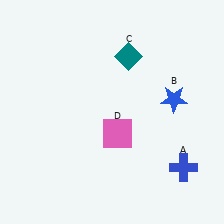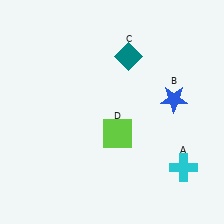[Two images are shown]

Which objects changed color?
A changed from blue to cyan. D changed from pink to lime.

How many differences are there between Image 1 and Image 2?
There are 2 differences between the two images.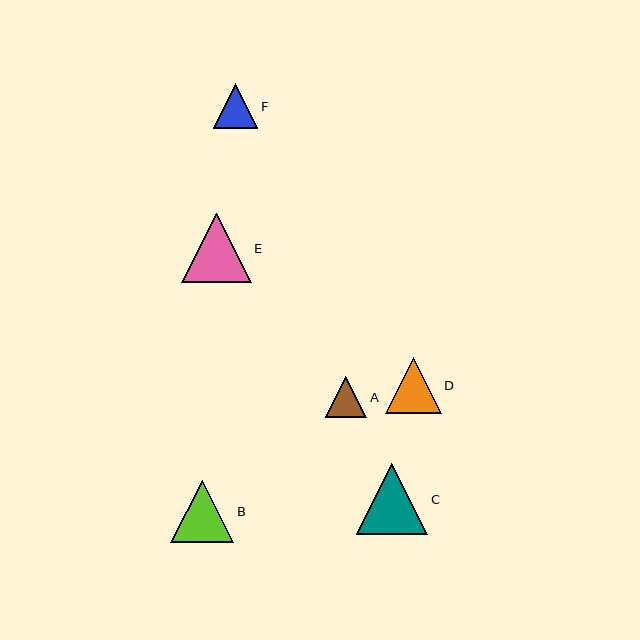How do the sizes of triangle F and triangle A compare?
Triangle F and triangle A are approximately the same size.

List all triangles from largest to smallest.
From largest to smallest: C, E, B, D, F, A.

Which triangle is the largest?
Triangle C is the largest with a size of approximately 72 pixels.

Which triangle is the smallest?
Triangle A is the smallest with a size of approximately 41 pixels.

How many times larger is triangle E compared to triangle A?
Triangle E is approximately 1.7 times the size of triangle A.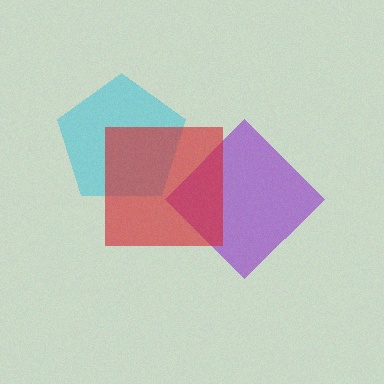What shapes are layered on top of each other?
The layered shapes are: a cyan pentagon, a purple diamond, a red square.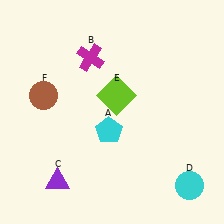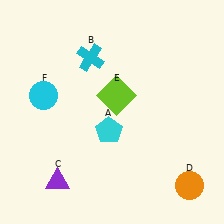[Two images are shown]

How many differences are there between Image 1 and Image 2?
There are 3 differences between the two images.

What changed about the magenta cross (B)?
In Image 1, B is magenta. In Image 2, it changed to cyan.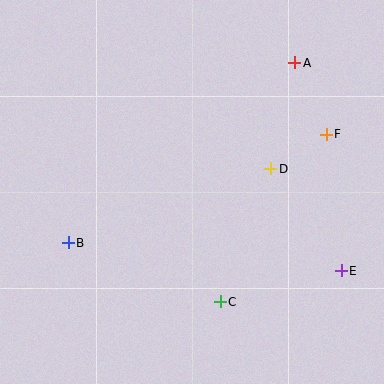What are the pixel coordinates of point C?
Point C is at (220, 302).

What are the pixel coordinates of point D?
Point D is at (271, 169).